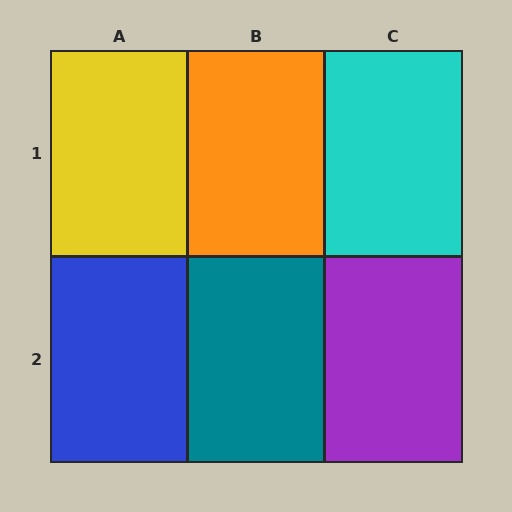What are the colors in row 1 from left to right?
Yellow, orange, cyan.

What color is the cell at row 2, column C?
Purple.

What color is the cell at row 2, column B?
Teal.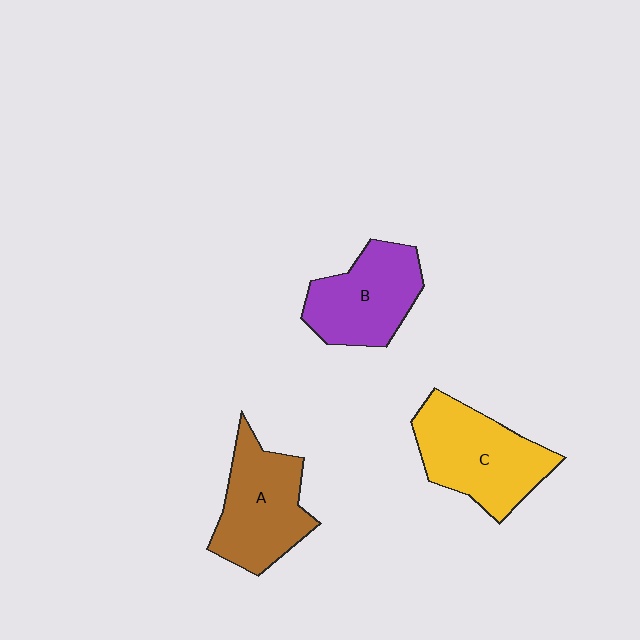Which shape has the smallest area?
Shape B (purple).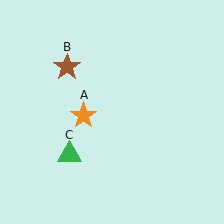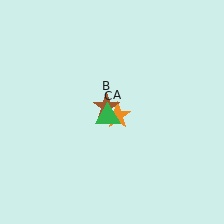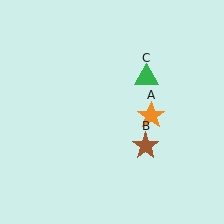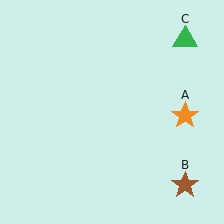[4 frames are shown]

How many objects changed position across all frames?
3 objects changed position: orange star (object A), brown star (object B), green triangle (object C).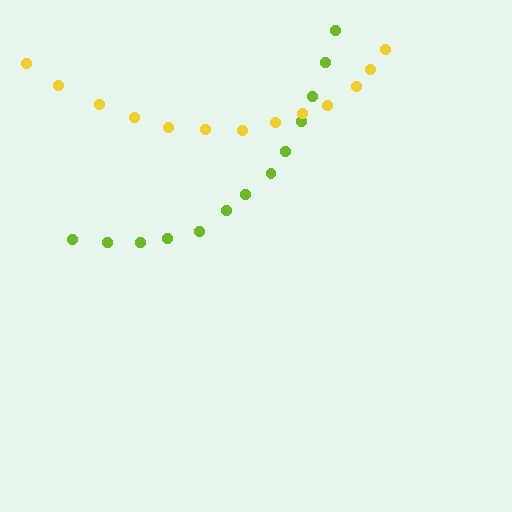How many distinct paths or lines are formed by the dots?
There are 2 distinct paths.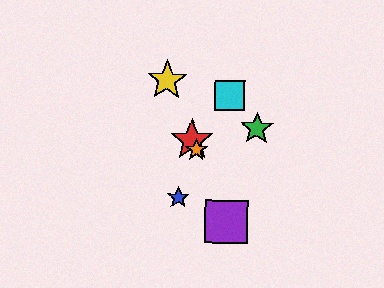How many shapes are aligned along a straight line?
4 shapes (the red star, the yellow star, the purple square, the orange star) are aligned along a straight line.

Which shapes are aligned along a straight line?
The red star, the yellow star, the purple square, the orange star are aligned along a straight line.